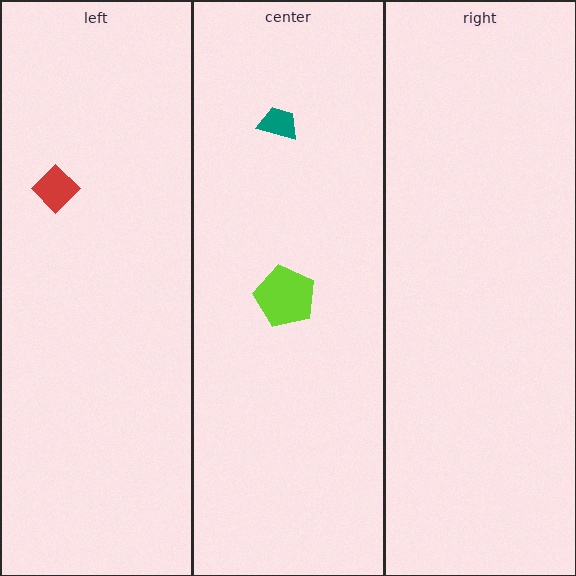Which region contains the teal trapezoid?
The center region.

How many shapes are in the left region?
1.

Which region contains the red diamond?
The left region.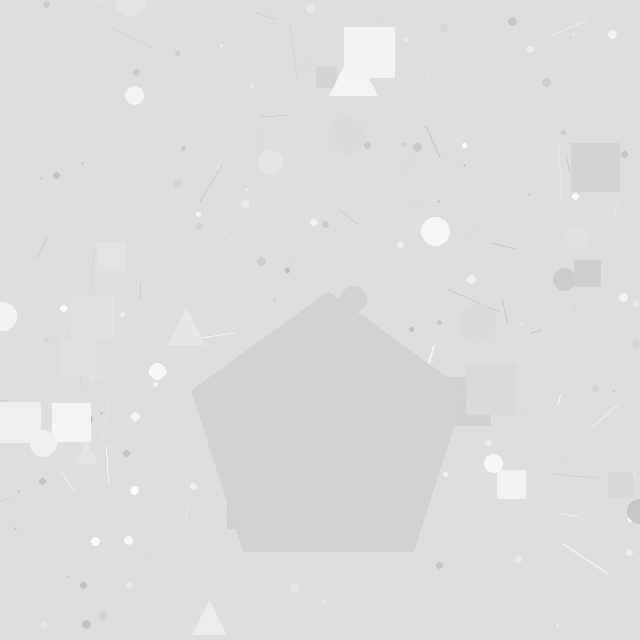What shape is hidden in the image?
A pentagon is hidden in the image.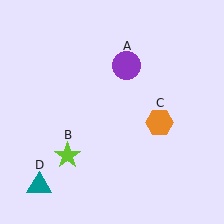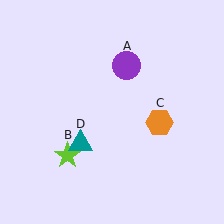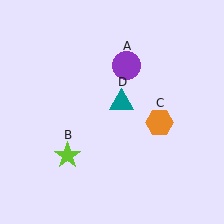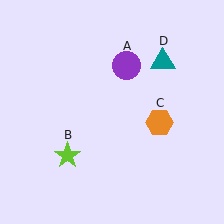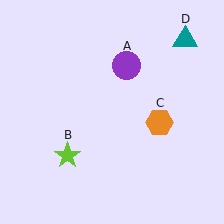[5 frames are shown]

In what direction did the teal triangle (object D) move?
The teal triangle (object D) moved up and to the right.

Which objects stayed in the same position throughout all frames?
Purple circle (object A) and lime star (object B) and orange hexagon (object C) remained stationary.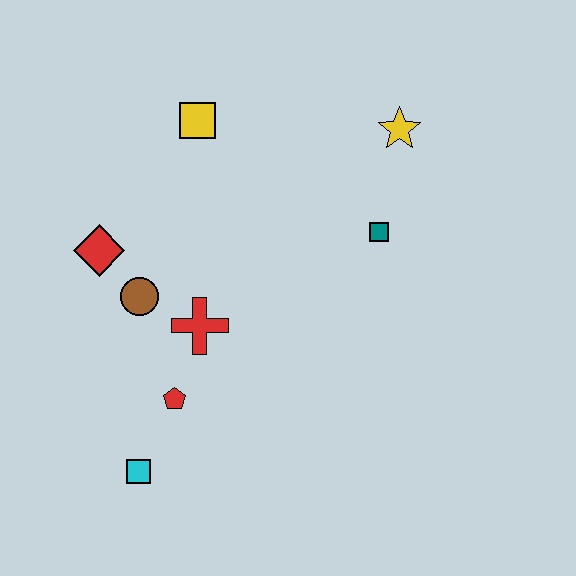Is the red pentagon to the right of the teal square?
No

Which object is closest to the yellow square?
The red diamond is closest to the yellow square.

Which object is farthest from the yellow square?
The cyan square is farthest from the yellow square.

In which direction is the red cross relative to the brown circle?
The red cross is to the right of the brown circle.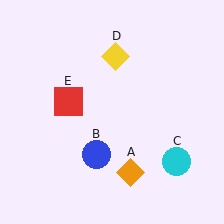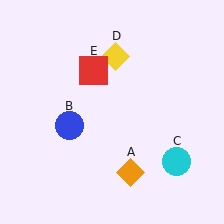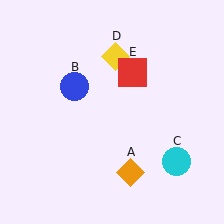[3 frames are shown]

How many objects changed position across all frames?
2 objects changed position: blue circle (object B), red square (object E).